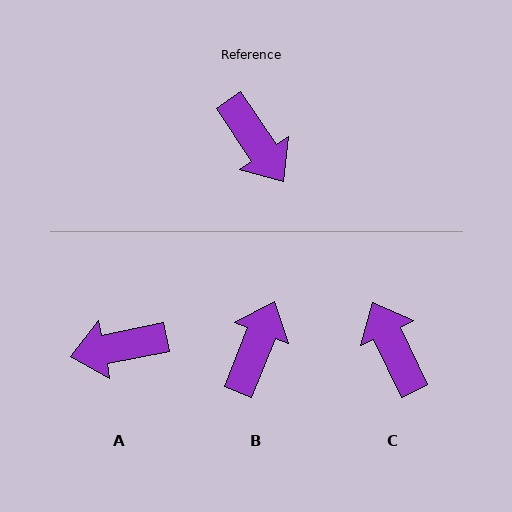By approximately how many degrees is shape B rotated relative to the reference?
Approximately 124 degrees counter-clockwise.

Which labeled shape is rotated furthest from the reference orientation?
C, about 171 degrees away.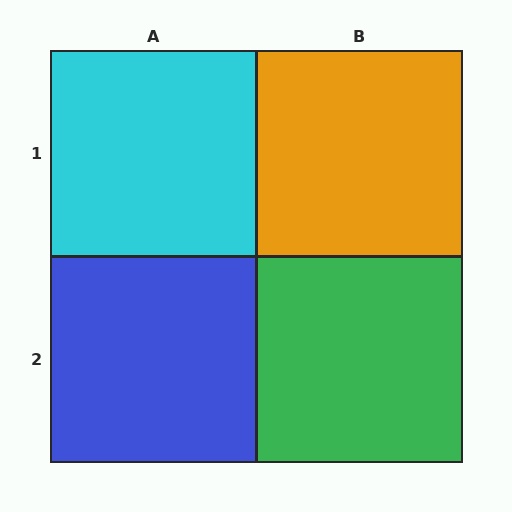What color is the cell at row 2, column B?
Green.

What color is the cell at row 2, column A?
Blue.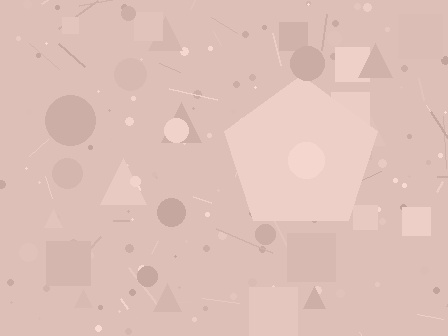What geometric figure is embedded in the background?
A pentagon is embedded in the background.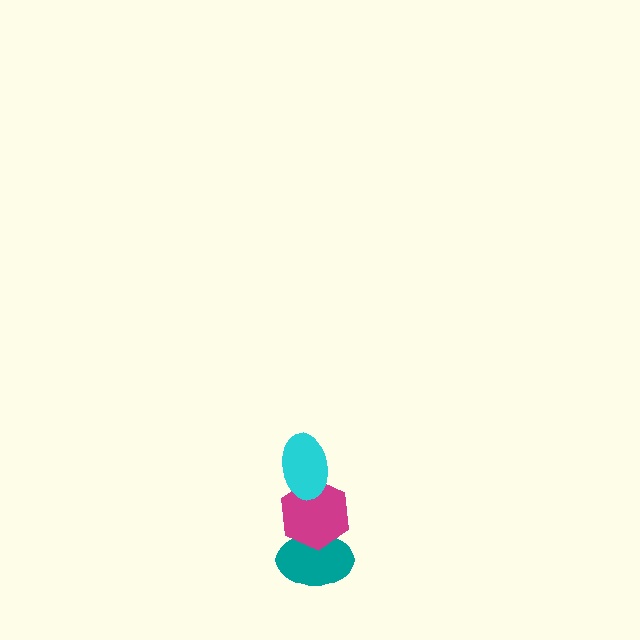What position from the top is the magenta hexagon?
The magenta hexagon is 2nd from the top.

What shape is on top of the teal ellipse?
The magenta hexagon is on top of the teal ellipse.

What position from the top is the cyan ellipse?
The cyan ellipse is 1st from the top.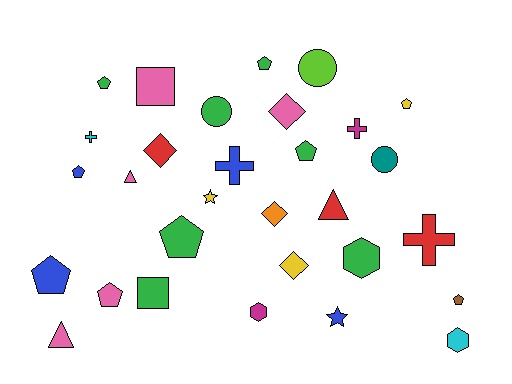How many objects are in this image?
There are 30 objects.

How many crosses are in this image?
There are 4 crosses.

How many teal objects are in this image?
There is 1 teal object.